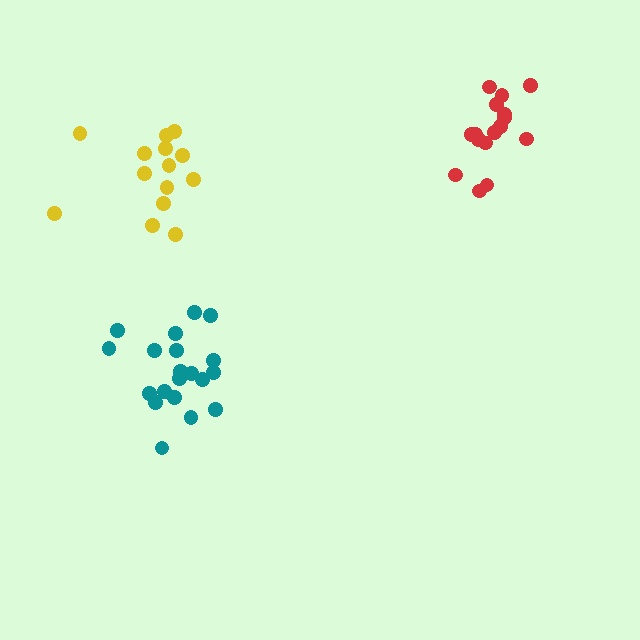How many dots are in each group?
Group 1: 14 dots, Group 2: 16 dots, Group 3: 20 dots (50 total).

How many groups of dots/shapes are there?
There are 3 groups.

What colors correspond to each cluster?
The clusters are colored: yellow, red, teal.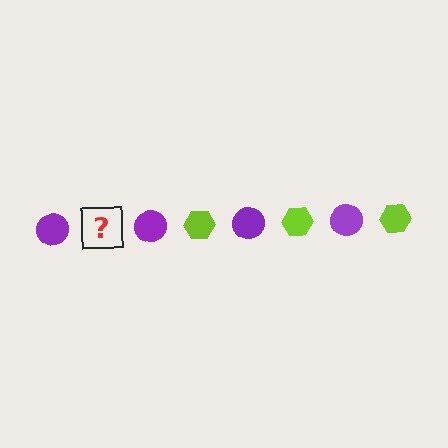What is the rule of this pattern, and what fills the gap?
The rule is that the pattern alternates between purple circle and lime hexagon. The gap should be filled with a lime hexagon.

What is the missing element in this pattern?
The missing element is a lime hexagon.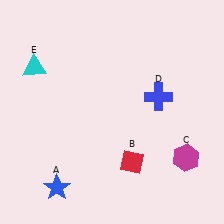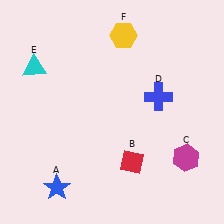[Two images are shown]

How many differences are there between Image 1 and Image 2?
There is 1 difference between the two images.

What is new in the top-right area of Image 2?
A yellow hexagon (F) was added in the top-right area of Image 2.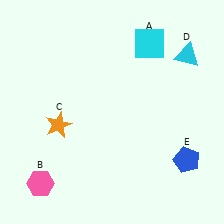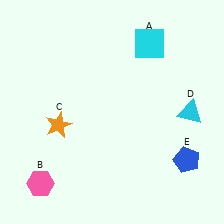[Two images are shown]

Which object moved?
The cyan triangle (D) moved down.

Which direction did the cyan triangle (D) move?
The cyan triangle (D) moved down.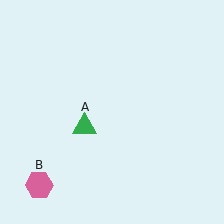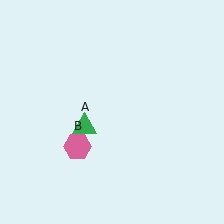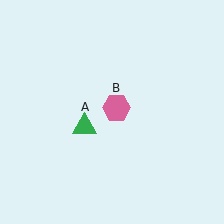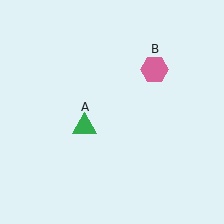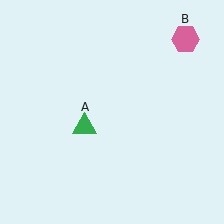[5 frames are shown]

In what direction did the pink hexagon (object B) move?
The pink hexagon (object B) moved up and to the right.